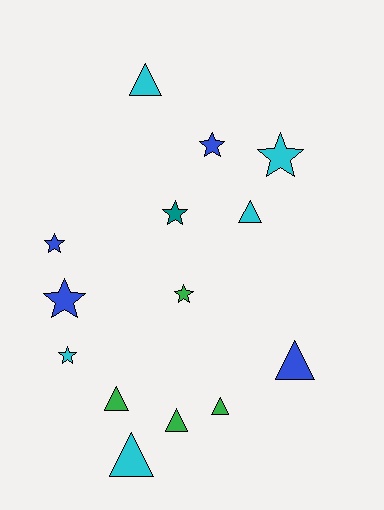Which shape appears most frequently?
Triangle, with 7 objects.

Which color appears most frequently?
Cyan, with 5 objects.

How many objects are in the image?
There are 14 objects.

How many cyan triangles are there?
There are 3 cyan triangles.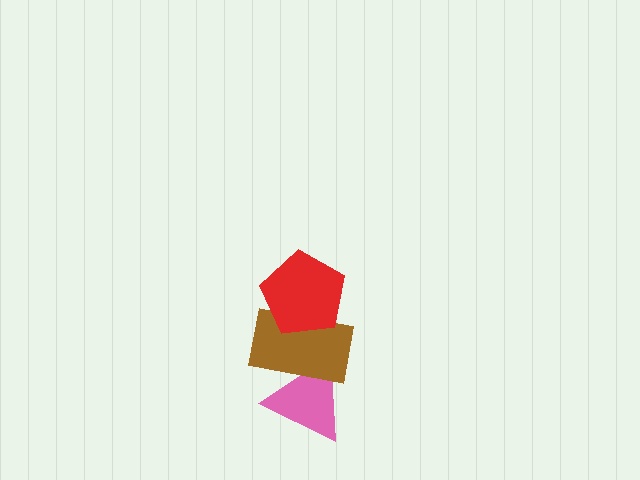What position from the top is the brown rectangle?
The brown rectangle is 2nd from the top.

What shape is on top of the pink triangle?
The brown rectangle is on top of the pink triangle.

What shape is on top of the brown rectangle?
The red pentagon is on top of the brown rectangle.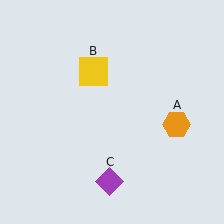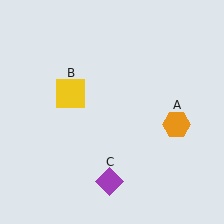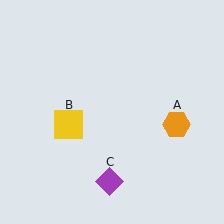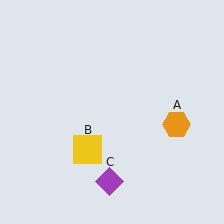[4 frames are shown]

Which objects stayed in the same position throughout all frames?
Orange hexagon (object A) and purple diamond (object C) remained stationary.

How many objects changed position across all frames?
1 object changed position: yellow square (object B).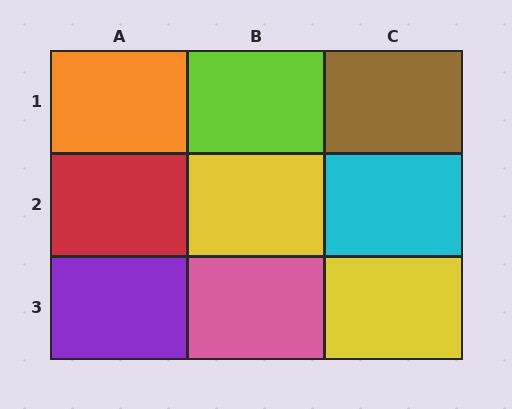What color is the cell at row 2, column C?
Cyan.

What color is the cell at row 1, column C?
Brown.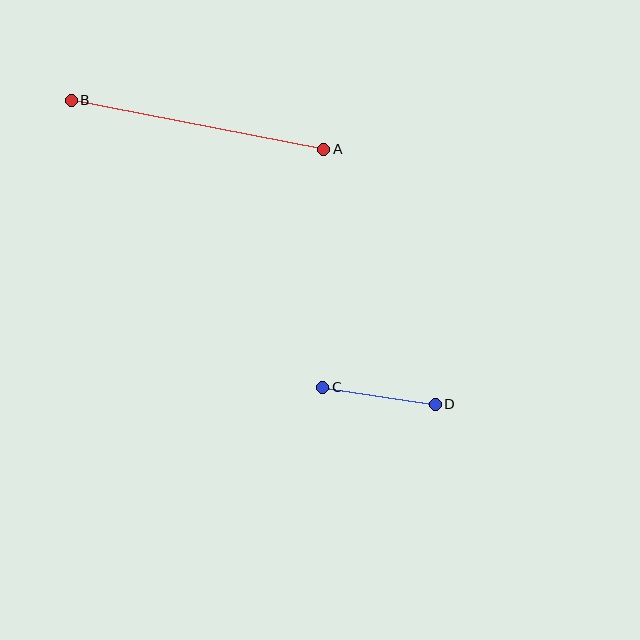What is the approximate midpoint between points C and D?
The midpoint is at approximately (379, 396) pixels.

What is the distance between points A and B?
The distance is approximately 257 pixels.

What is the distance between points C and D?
The distance is approximately 114 pixels.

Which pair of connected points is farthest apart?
Points A and B are farthest apart.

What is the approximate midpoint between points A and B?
The midpoint is at approximately (197, 125) pixels.